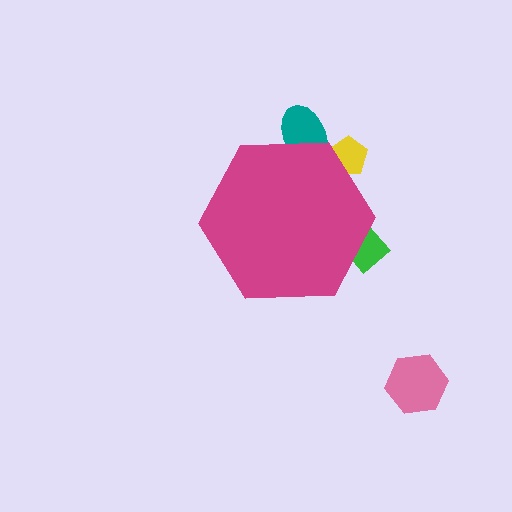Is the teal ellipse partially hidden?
Yes, the teal ellipse is partially hidden behind the magenta hexagon.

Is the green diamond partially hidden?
Yes, the green diamond is partially hidden behind the magenta hexagon.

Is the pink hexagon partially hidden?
No, the pink hexagon is fully visible.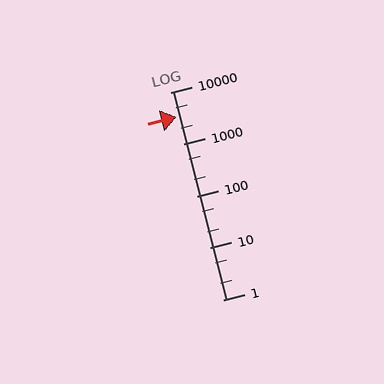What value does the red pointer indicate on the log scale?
The pointer indicates approximately 3300.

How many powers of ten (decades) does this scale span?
The scale spans 4 decades, from 1 to 10000.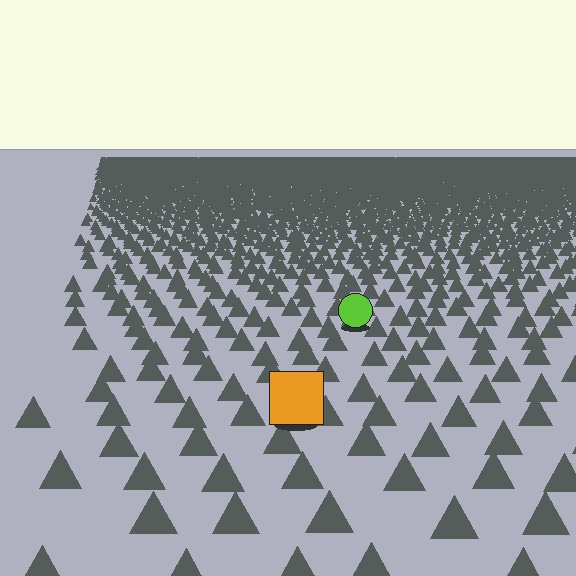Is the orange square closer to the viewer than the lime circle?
Yes. The orange square is closer — you can tell from the texture gradient: the ground texture is coarser near it.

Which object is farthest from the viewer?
The lime circle is farthest from the viewer. It appears smaller and the ground texture around it is denser.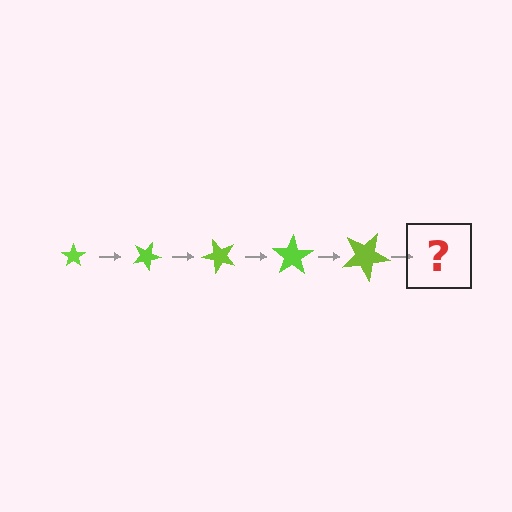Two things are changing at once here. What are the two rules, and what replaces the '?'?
The two rules are that the star grows larger each step and it rotates 25 degrees each step. The '?' should be a star, larger than the previous one and rotated 125 degrees from the start.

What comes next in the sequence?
The next element should be a star, larger than the previous one and rotated 125 degrees from the start.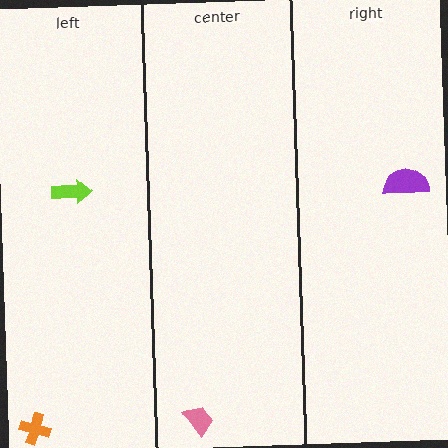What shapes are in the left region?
The lime arrow, the orange cross.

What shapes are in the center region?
The pink trapezoid.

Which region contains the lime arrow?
The left region.